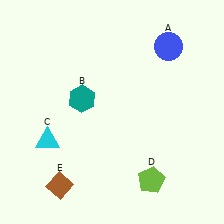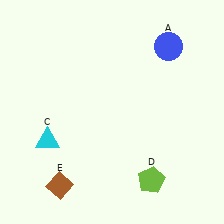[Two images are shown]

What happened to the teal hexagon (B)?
The teal hexagon (B) was removed in Image 2. It was in the top-left area of Image 1.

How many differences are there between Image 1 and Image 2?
There is 1 difference between the two images.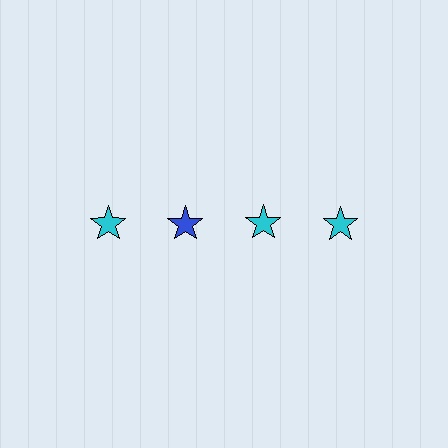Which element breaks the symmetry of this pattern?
The blue star in the top row, second from left column breaks the symmetry. All other shapes are cyan stars.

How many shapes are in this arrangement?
There are 4 shapes arranged in a grid pattern.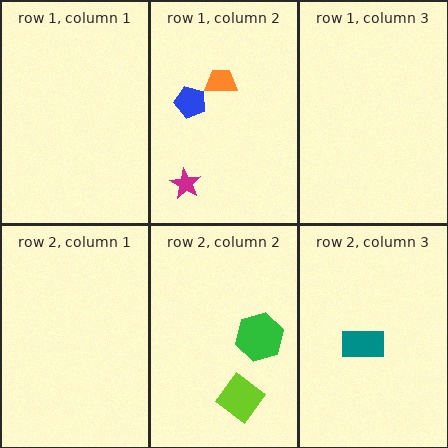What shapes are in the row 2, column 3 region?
The teal rectangle.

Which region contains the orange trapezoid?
The row 1, column 2 region.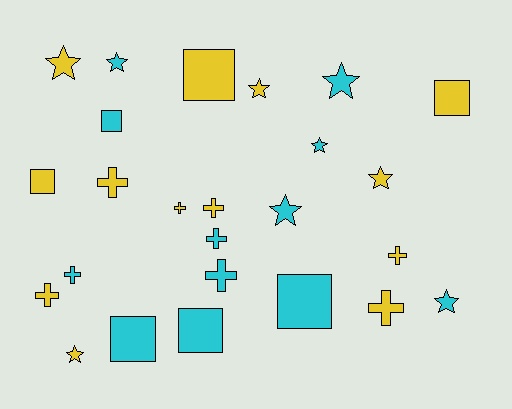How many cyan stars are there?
There are 5 cyan stars.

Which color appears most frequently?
Yellow, with 13 objects.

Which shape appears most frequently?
Cross, with 9 objects.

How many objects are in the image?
There are 25 objects.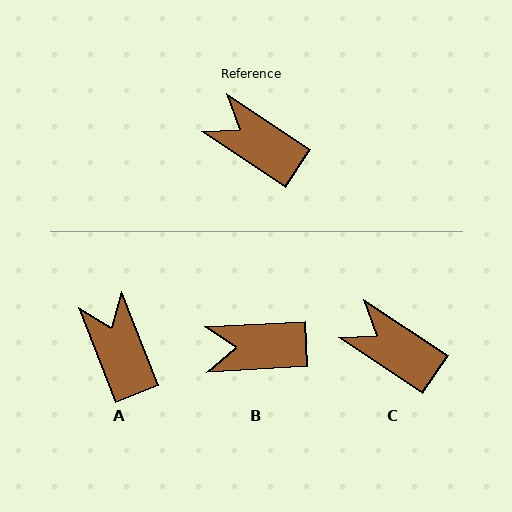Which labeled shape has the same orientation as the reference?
C.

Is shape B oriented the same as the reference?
No, it is off by about 37 degrees.